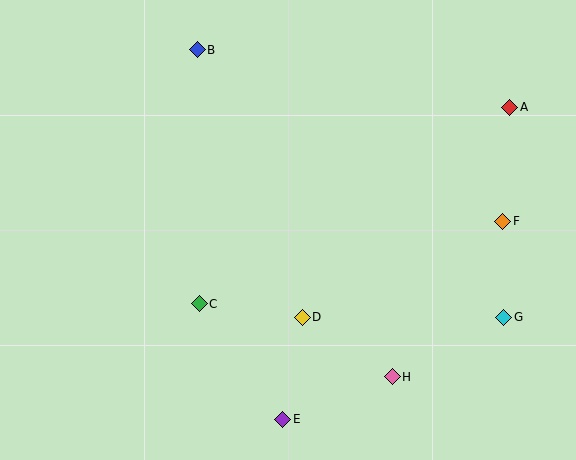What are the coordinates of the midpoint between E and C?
The midpoint between E and C is at (241, 361).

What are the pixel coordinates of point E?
Point E is at (283, 419).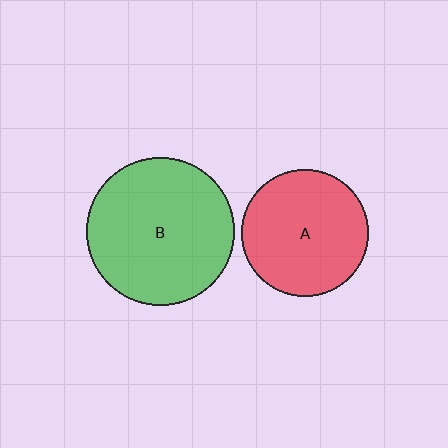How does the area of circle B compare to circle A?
Approximately 1.4 times.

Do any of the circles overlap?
No, none of the circles overlap.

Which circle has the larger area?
Circle B (green).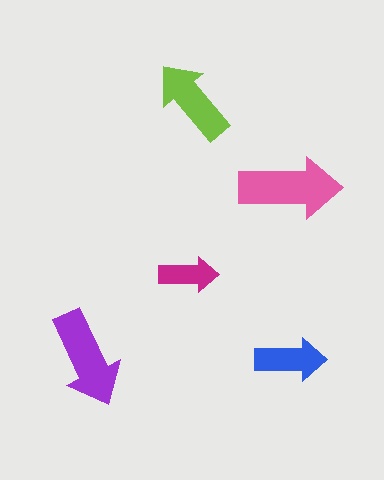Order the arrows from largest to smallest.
the pink one, the purple one, the lime one, the blue one, the magenta one.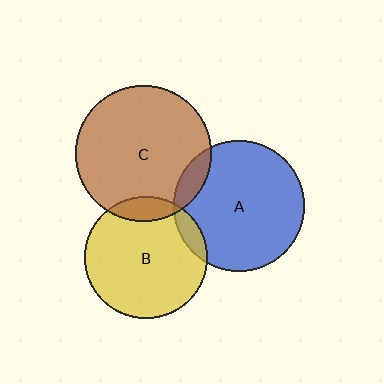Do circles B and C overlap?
Yes.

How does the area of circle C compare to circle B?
Approximately 1.2 times.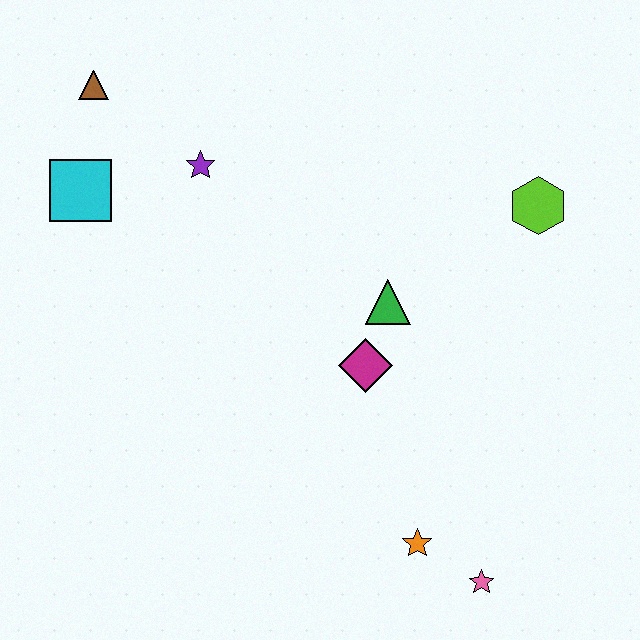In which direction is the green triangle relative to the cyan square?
The green triangle is to the right of the cyan square.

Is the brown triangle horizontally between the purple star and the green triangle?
No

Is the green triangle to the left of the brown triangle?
No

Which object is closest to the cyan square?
The brown triangle is closest to the cyan square.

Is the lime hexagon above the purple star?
No